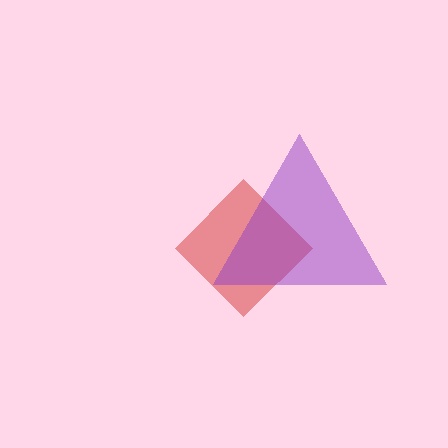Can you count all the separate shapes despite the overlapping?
Yes, there are 2 separate shapes.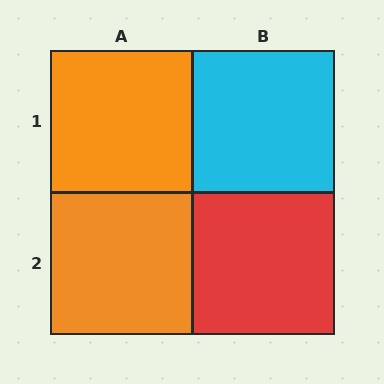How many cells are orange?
2 cells are orange.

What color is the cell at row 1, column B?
Cyan.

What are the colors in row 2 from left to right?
Orange, red.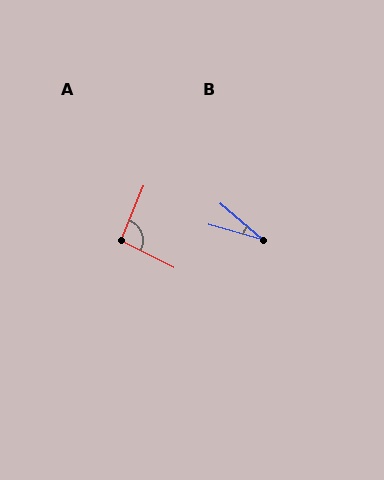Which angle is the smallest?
B, at approximately 25 degrees.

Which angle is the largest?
A, at approximately 94 degrees.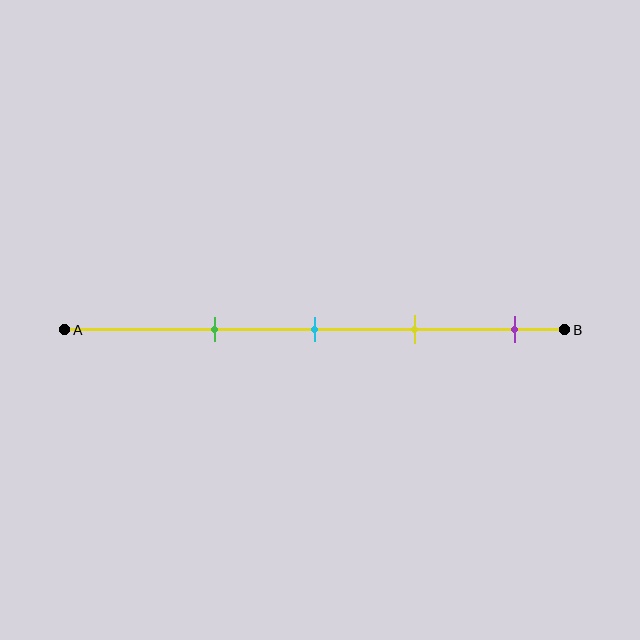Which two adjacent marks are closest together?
The cyan and yellow marks are the closest adjacent pair.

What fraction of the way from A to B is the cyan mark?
The cyan mark is approximately 50% (0.5) of the way from A to B.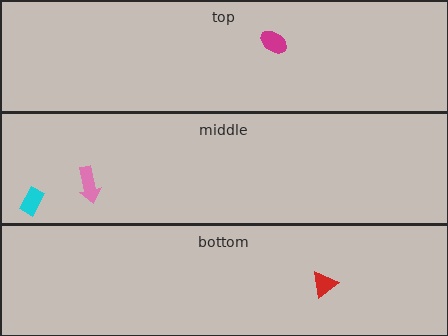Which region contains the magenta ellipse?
The top region.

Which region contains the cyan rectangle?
The middle region.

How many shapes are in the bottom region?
1.